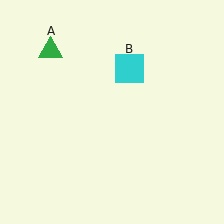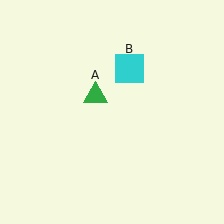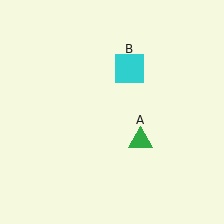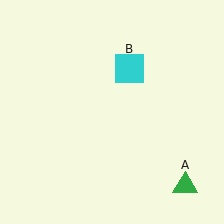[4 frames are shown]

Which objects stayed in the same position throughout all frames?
Cyan square (object B) remained stationary.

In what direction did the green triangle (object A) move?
The green triangle (object A) moved down and to the right.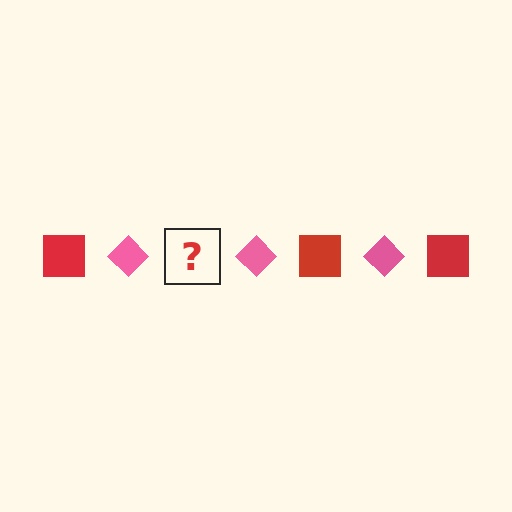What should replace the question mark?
The question mark should be replaced with a red square.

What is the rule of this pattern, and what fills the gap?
The rule is that the pattern alternates between red square and pink diamond. The gap should be filled with a red square.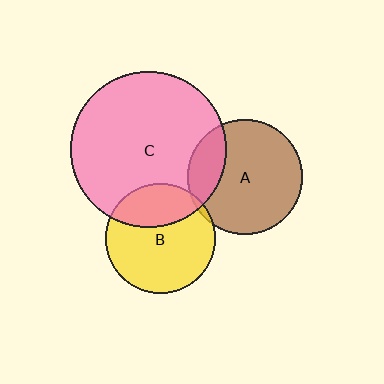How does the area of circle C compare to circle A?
Approximately 1.8 times.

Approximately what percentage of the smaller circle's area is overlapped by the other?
Approximately 20%.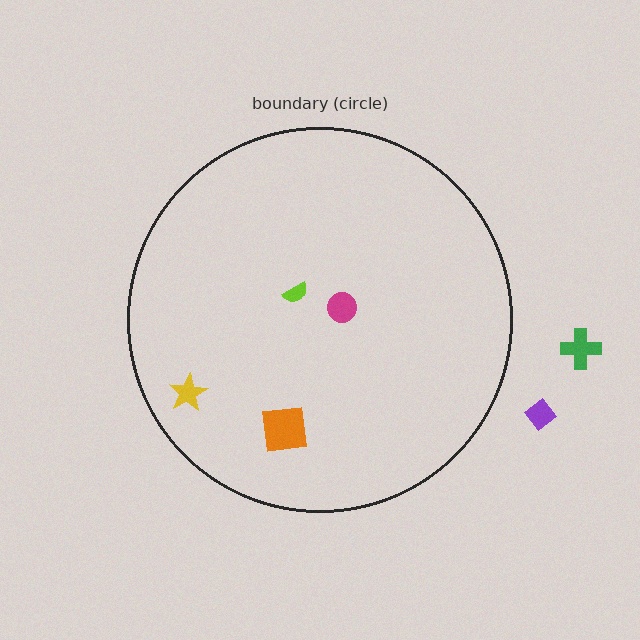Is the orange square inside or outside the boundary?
Inside.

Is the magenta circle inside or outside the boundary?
Inside.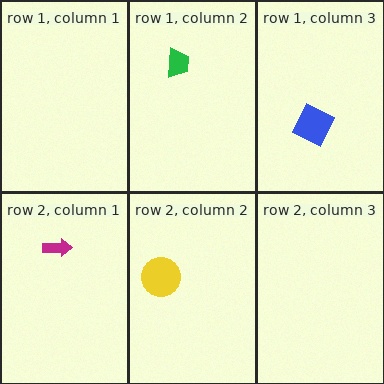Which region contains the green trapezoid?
The row 1, column 2 region.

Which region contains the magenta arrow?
The row 2, column 1 region.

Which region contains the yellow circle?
The row 2, column 2 region.